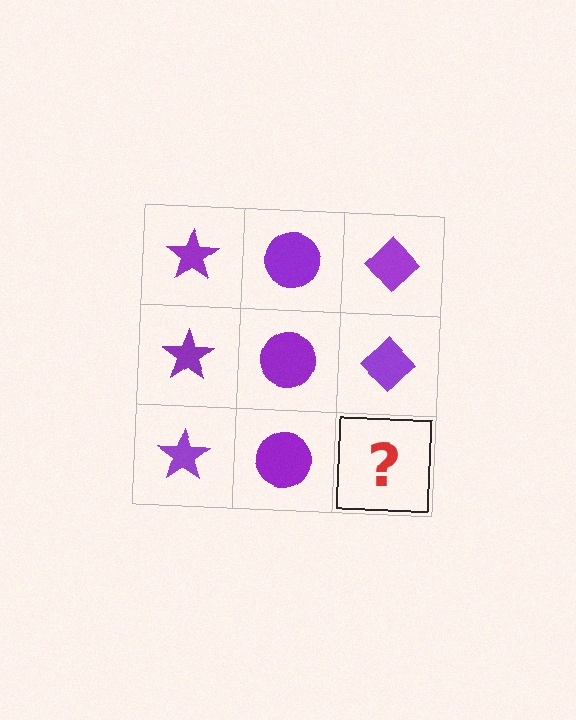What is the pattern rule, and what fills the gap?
The rule is that each column has a consistent shape. The gap should be filled with a purple diamond.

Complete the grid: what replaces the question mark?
The question mark should be replaced with a purple diamond.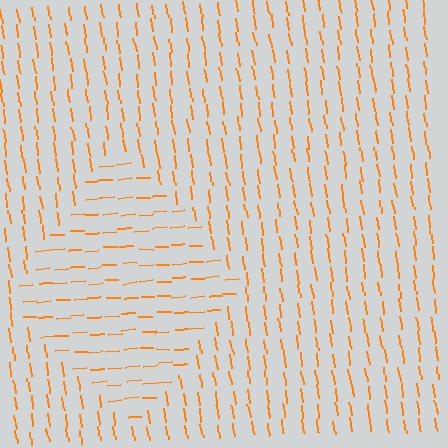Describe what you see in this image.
The image is filled with small orange line segments. A diamond region in the image has lines oriented differently from the surrounding lines, creating a visible texture boundary.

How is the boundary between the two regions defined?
The boundary is defined purely by a change in line orientation (approximately 85 degrees difference). All lines are the same color and thickness.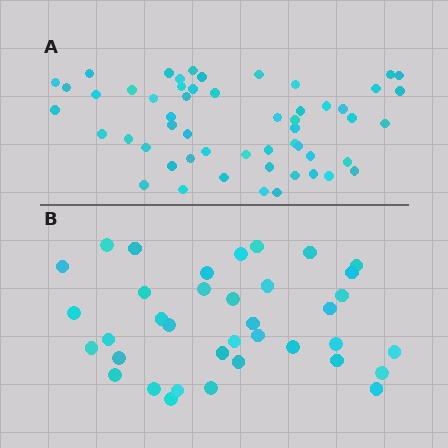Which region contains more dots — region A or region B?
Region A (the top region) has more dots.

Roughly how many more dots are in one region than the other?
Region A has approximately 15 more dots than region B.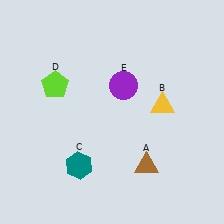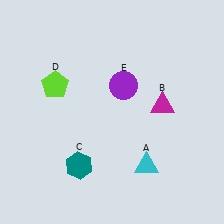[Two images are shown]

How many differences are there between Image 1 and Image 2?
There are 2 differences between the two images.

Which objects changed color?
A changed from brown to cyan. B changed from yellow to magenta.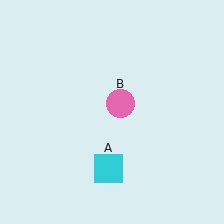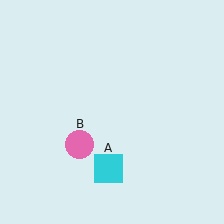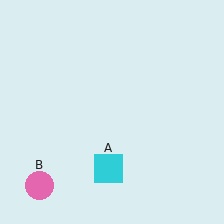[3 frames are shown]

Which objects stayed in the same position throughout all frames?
Cyan square (object A) remained stationary.